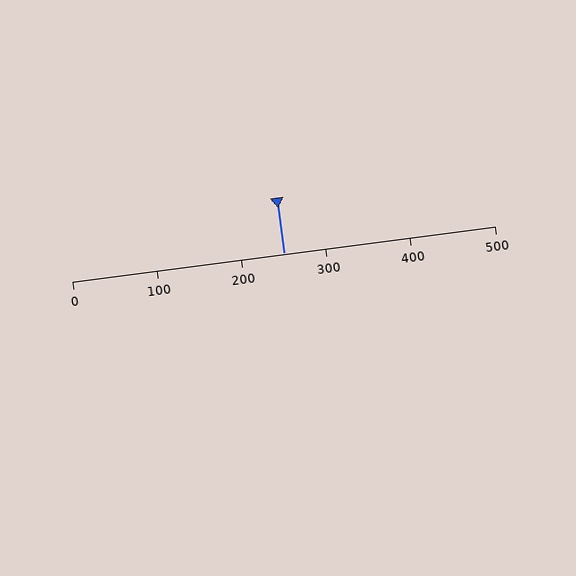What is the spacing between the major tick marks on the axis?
The major ticks are spaced 100 apart.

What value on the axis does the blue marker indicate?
The marker indicates approximately 250.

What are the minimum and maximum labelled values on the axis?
The axis runs from 0 to 500.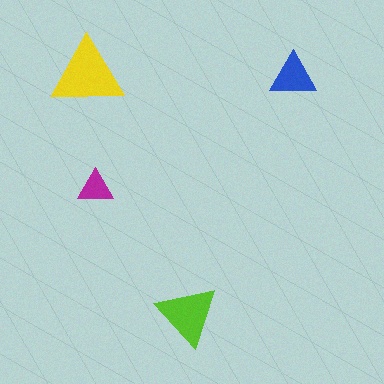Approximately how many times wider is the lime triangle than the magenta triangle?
About 1.5 times wider.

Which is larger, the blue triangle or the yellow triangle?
The yellow one.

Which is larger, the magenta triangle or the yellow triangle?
The yellow one.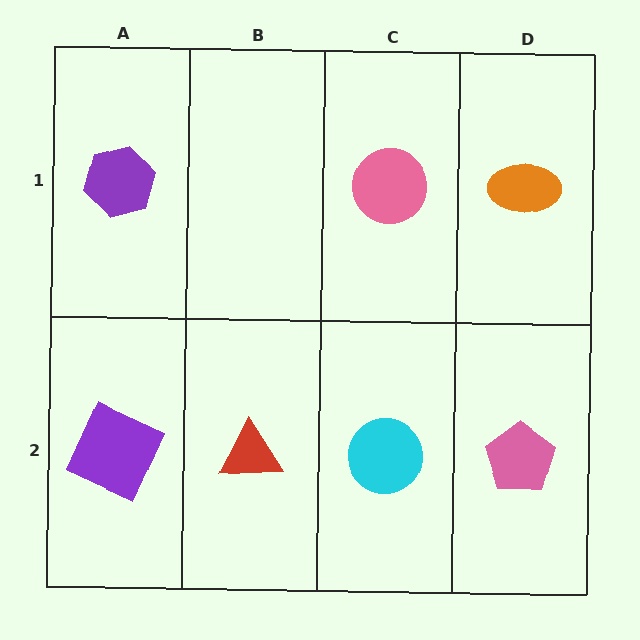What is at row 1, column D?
An orange ellipse.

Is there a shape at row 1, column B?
No, that cell is empty.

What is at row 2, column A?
A purple square.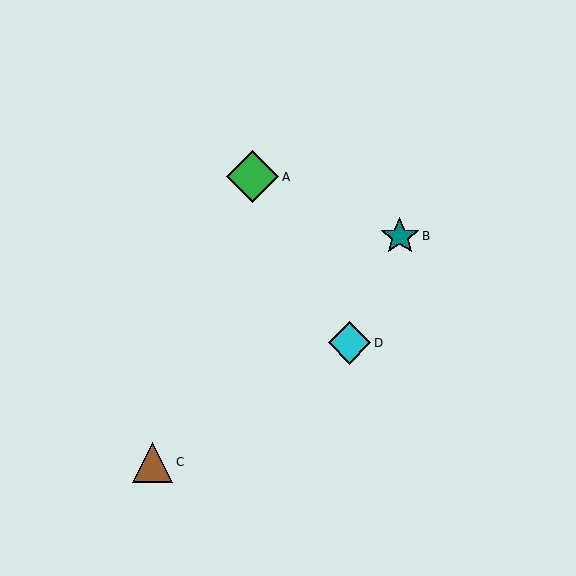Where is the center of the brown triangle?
The center of the brown triangle is at (153, 462).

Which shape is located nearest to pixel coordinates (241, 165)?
The green diamond (labeled A) at (253, 177) is nearest to that location.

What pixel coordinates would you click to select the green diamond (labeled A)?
Click at (253, 177) to select the green diamond A.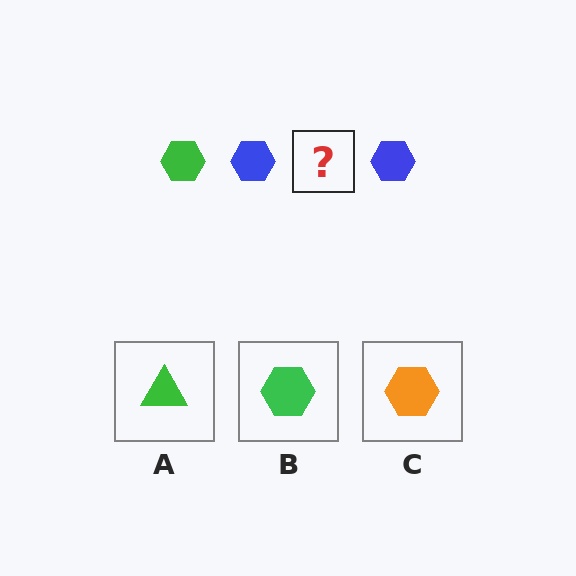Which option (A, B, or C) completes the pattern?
B.